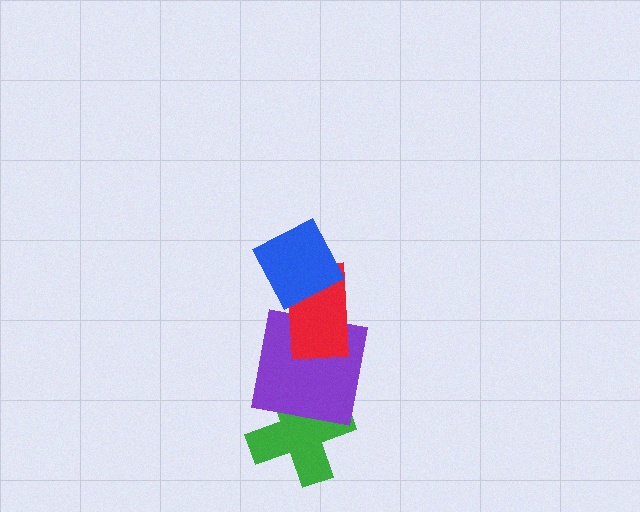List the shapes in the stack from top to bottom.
From top to bottom: the blue diamond, the red rectangle, the purple square, the green cross.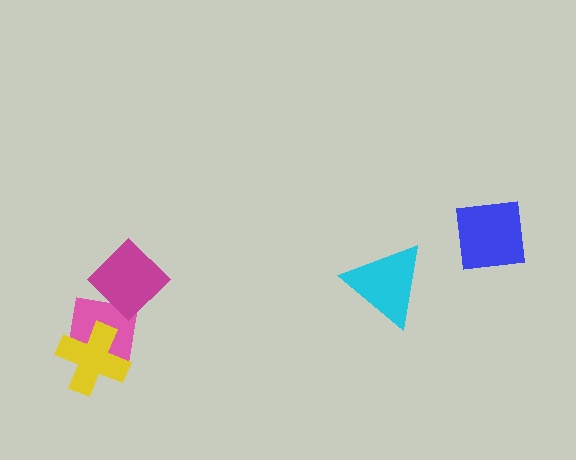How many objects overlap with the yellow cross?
1 object overlaps with the yellow cross.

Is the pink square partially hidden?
Yes, it is partially covered by another shape.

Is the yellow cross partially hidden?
No, no other shape covers it.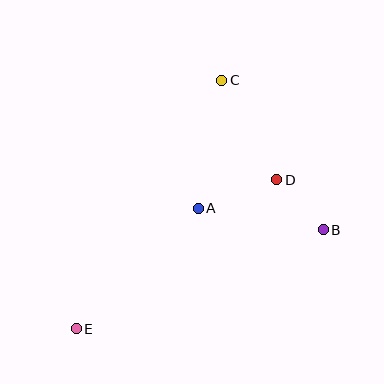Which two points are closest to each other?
Points B and D are closest to each other.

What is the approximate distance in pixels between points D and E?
The distance between D and E is approximately 250 pixels.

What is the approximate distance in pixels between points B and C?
The distance between B and C is approximately 180 pixels.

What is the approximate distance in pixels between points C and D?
The distance between C and D is approximately 114 pixels.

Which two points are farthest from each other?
Points C and E are farthest from each other.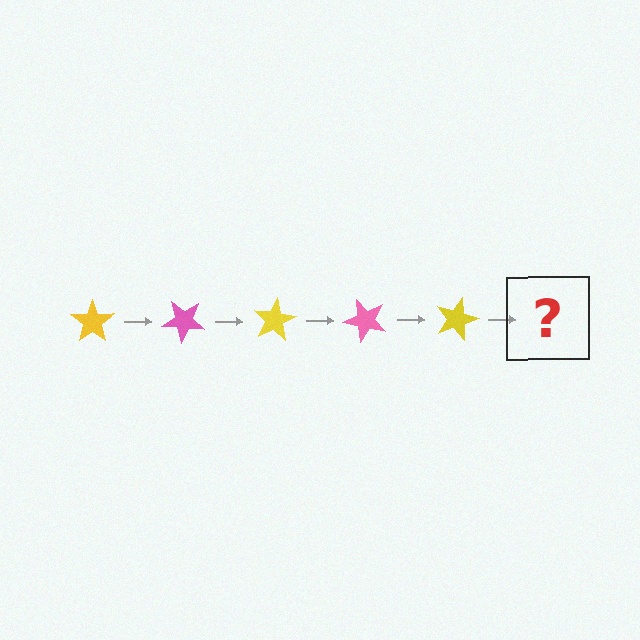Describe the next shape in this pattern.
It should be a pink star, rotated 200 degrees from the start.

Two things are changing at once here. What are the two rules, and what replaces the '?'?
The two rules are that it rotates 40 degrees each step and the color cycles through yellow and pink. The '?' should be a pink star, rotated 200 degrees from the start.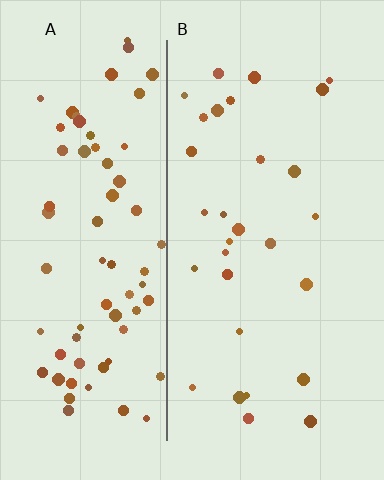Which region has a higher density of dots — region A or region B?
A (the left).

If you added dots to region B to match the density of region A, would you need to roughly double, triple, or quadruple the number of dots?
Approximately triple.